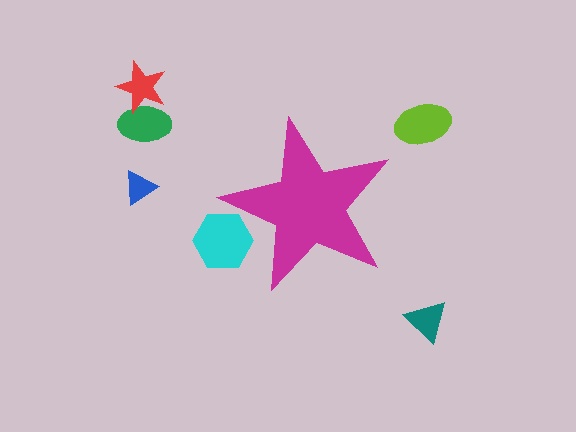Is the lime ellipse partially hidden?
No, the lime ellipse is fully visible.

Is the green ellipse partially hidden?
No, the green ellipse is fully visible.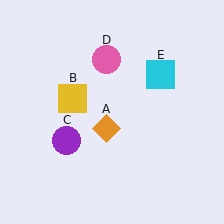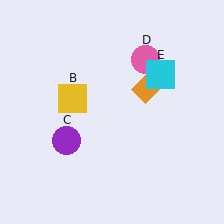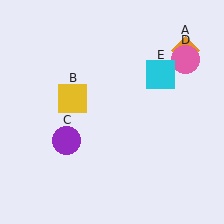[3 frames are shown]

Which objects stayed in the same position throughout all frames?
Yellow square (object B) and purple circle (object C) and cyan square (object E) remained stationary.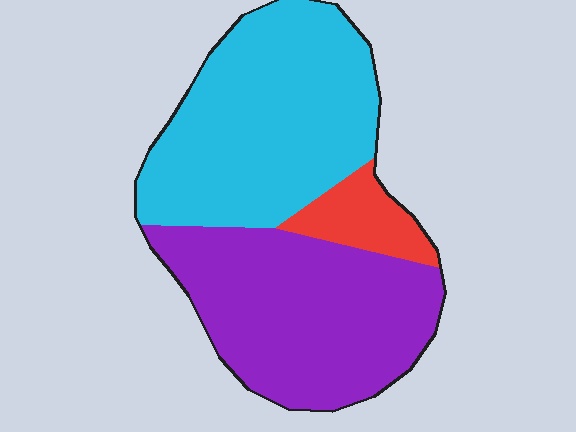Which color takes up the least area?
Red, at roughly 10%.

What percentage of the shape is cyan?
Cyan takes up about one half (1/2) of the shape.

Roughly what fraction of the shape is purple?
Purple takes up about two fifths (2/5) of the shape.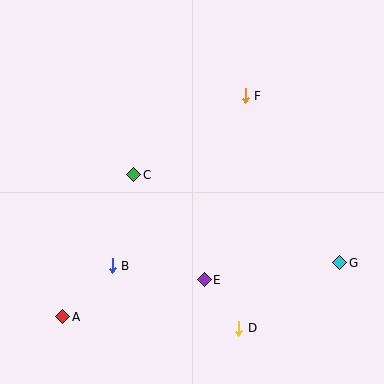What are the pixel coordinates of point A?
Point A is at (63, 317).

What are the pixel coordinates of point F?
Point F is at (245, 96).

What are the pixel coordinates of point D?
Point D is at (239, 328).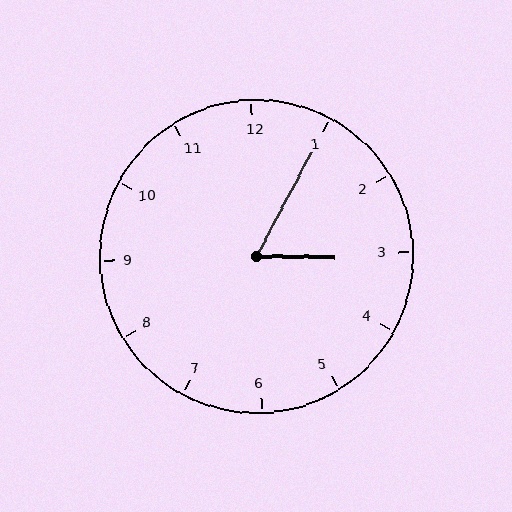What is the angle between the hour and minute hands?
Approximately 62 degrees.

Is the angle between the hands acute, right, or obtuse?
It is acute.